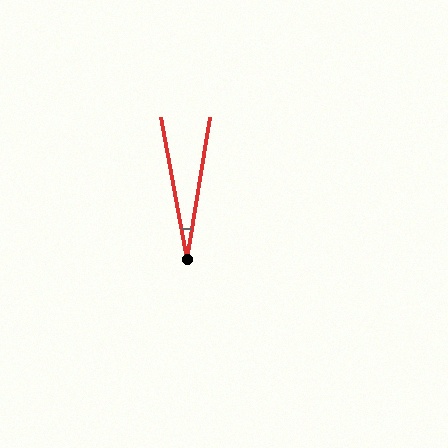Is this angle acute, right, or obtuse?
It is acute.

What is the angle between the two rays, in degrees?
Approximately 19 degrees.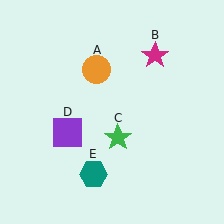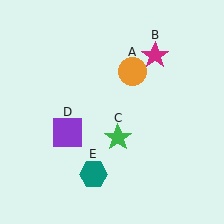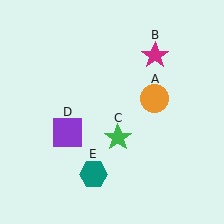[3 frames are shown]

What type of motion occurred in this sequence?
The orange circle (object A) rotated clockwise around the center of the scene.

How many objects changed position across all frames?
1 object changed position: orange circle (object A).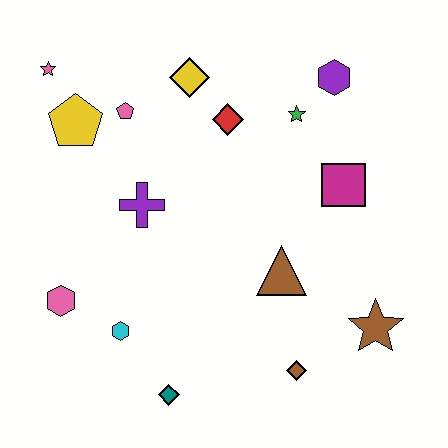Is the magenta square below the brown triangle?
No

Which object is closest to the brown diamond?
The brown star is closest to the brown diamond.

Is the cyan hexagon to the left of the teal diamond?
Yes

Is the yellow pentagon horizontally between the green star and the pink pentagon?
No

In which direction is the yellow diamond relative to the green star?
The yellow diamond is to the left of the green star.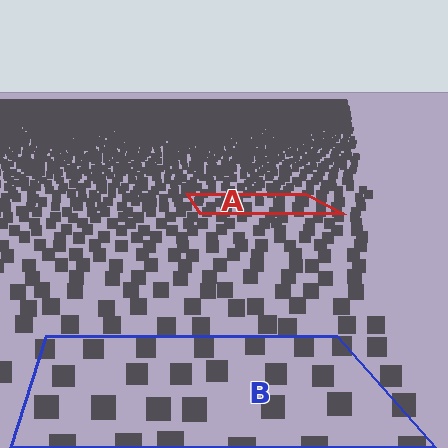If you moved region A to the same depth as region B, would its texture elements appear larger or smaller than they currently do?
They would appear larger. At a closer depth, the same texture elements are projected at a bigger on-screen size.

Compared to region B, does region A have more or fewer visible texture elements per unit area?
Region A has more texture elements per unit area — they are packed more densely because it is farther away.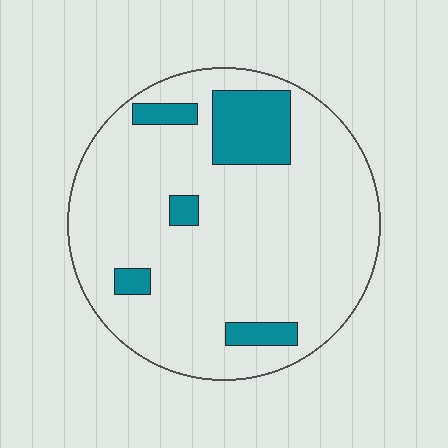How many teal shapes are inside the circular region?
5.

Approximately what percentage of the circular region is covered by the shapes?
Approximately 15%.